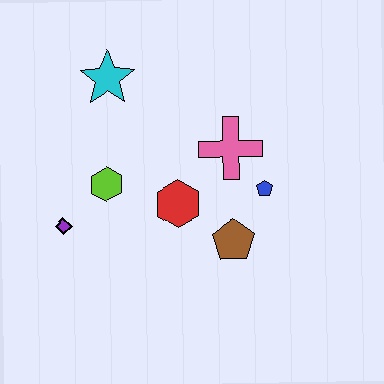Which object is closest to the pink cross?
The blue pentagon is closest to the pink cross.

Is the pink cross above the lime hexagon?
Yes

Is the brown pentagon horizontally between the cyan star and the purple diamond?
No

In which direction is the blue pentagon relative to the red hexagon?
The blue pentagon is to the right of the red hexagon.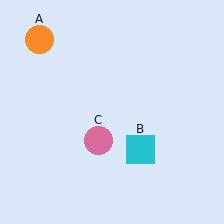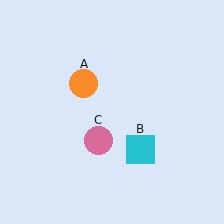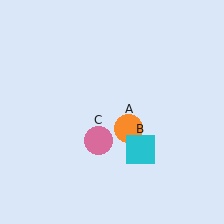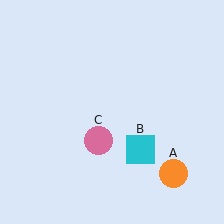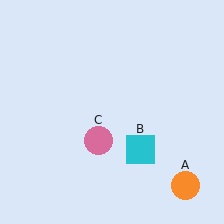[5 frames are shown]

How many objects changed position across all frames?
1 object changed position: orange circle (object A).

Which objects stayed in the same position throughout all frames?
Cyan square (object B) and pink circle (object C) remained stationary.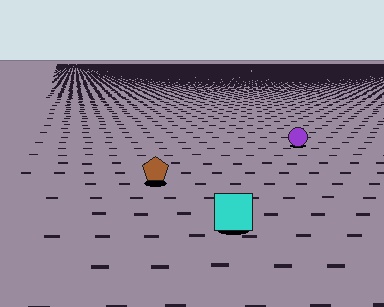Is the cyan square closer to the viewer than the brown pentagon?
Yes. The cyan square is closer — you can tell from the texture gradient: the ground texture is coarser near it.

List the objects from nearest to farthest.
From nearest to farthest: the cyan square, the brown pentagon, the purple circle.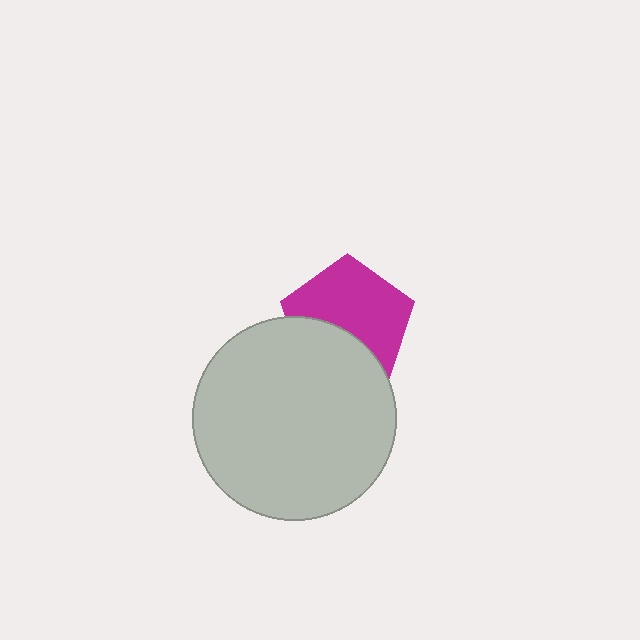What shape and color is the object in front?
The object in front is a light gray circle.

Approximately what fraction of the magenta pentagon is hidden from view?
Roughly 37% of the magenta pentagon is hidden behind the light gray circle.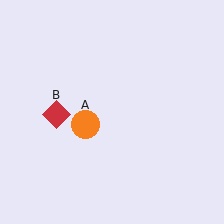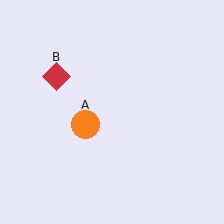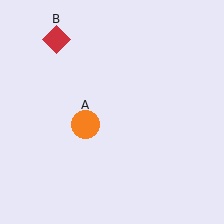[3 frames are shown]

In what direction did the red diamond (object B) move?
The red diamond (object B) moved up.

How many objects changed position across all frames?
1 object changed position: red diamond (object B).